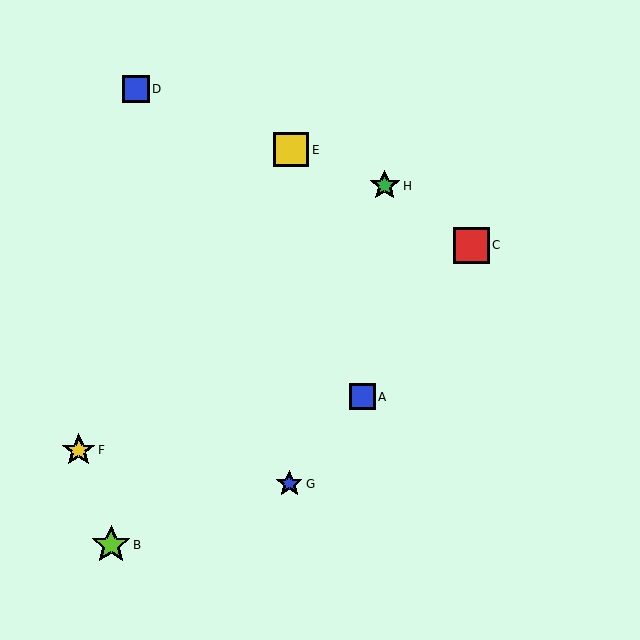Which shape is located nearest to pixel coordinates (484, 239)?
The red square (labeled C) at (472, 245) is nearest to that location.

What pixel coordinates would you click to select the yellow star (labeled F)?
Click at (79, 450) to select the yellow star F.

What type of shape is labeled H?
Shape H is a green star.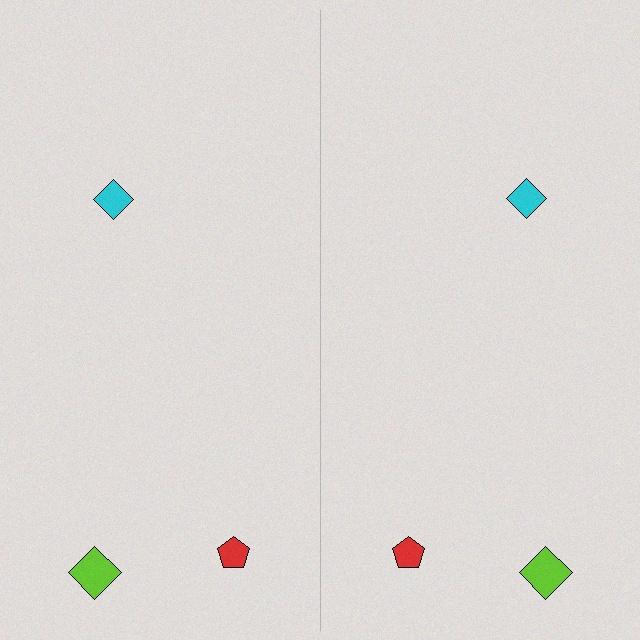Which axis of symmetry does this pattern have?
The pattern has a vertical axis of symmetry running through the center of the image.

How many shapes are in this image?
There are 6 shapes in this image.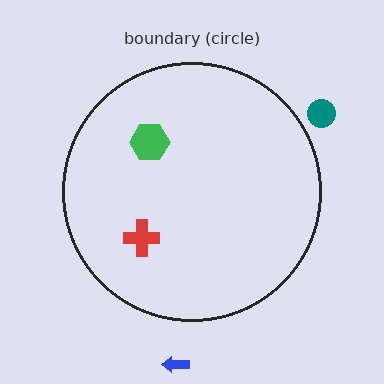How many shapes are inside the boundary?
2 inside, 2 outside.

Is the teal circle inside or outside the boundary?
Outside.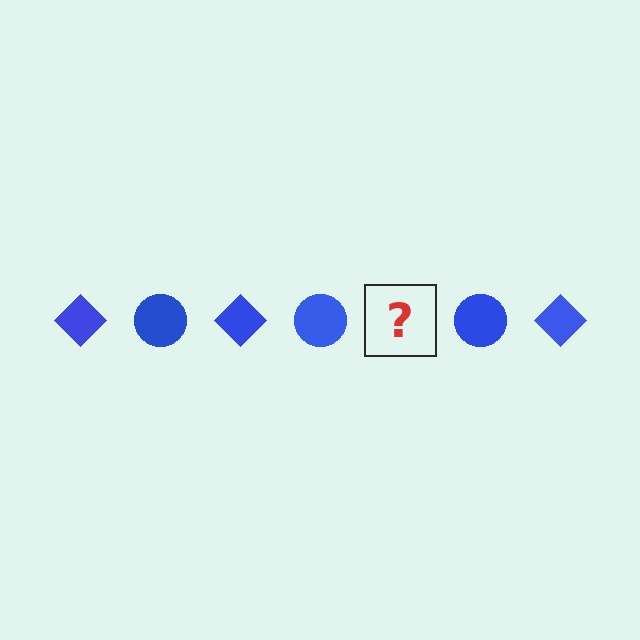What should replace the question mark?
The question mark should be replaced with a blue diamond.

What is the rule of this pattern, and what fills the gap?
The rule is that the pattern cycles through diamond, circle shapes in blue. The gap should be filled with a blue diamond.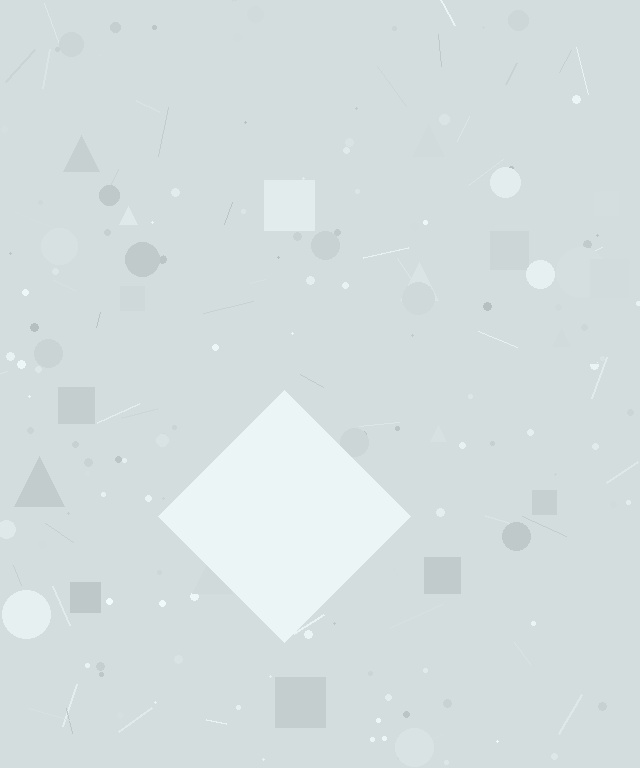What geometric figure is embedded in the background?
A diamond is embedded in the background.